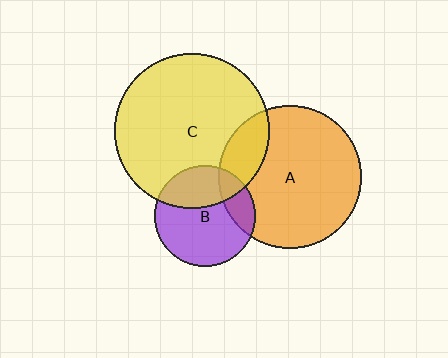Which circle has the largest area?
Circle C (yellow).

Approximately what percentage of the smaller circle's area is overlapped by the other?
Approximately 20%.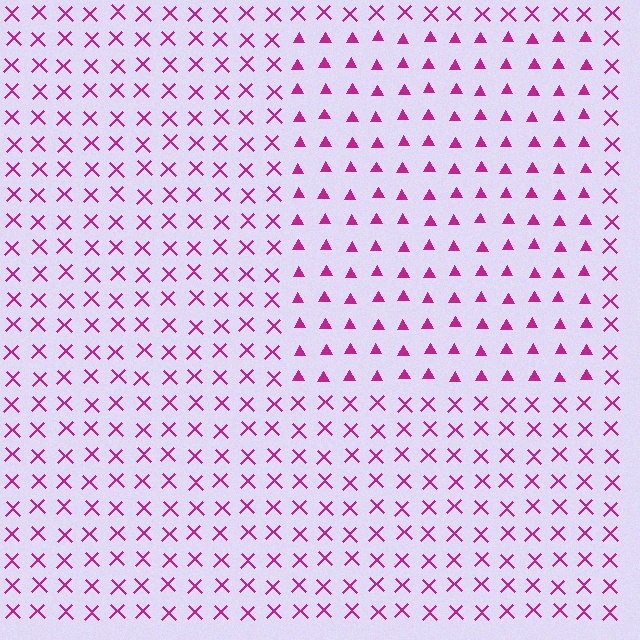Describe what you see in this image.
The image is filled with small magenta elements arranged in a uniform grid. A rectangle-shaped region contains triangles, while the surrounding area contains X marks. The boundary is defined purely by the change in element shape.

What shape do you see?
I see a rectangle.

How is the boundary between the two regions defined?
The boundary is defined by a change in element shape: triangles inside vs. X marks outside. All elements share the same color and spacing.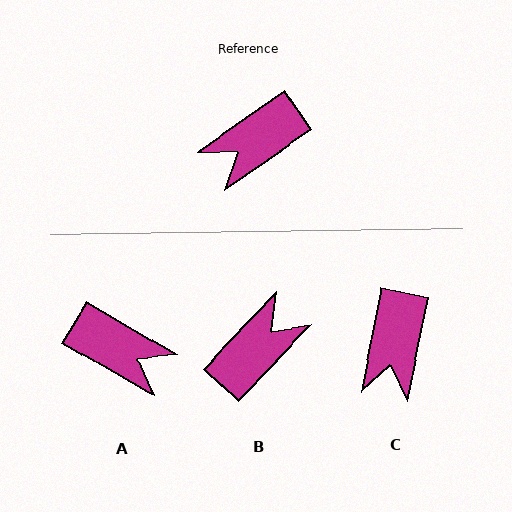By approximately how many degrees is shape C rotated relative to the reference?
Approximately 43 degrees counter-clockwise.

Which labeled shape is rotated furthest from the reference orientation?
B, about 169 degrees away.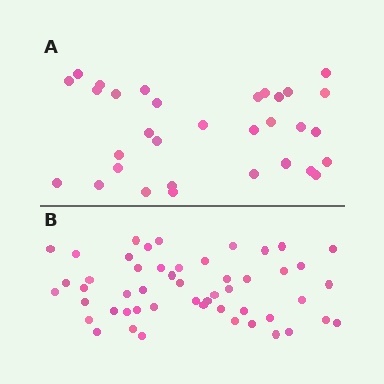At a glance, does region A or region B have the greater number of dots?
Region B (the bottom region) has more dots.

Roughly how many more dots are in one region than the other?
Region B has approximately 20 more dots than region A.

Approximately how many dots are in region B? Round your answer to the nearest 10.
About 50 dots. (The exact count is 51, which rounds to 50.)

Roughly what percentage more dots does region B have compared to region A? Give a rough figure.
About 60% more.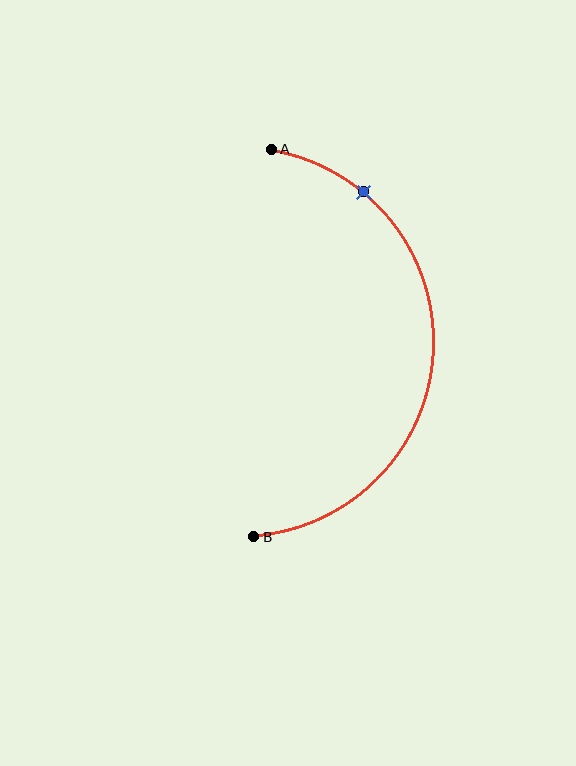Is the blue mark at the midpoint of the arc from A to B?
No. The blue mark lies on the arc but is closer to endpoint A. The arc midpoint would be at the point on the curve equidistant along the arc from both A and B.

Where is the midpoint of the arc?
The arc midpoint is the point on the curve farthest from the straight line joining A and B. It sits to the right of that line.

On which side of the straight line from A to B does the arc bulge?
The arc bulges to the right of the straight line connecting A and B.